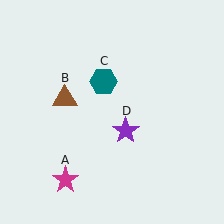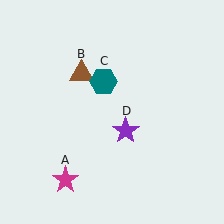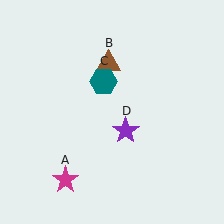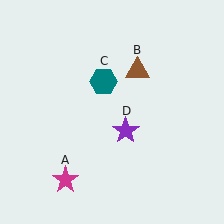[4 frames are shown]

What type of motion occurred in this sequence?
The brown triangle (object B) rotated clockwise around the center of the scene.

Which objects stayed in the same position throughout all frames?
Magenta star (object A) and teal hexagon (object C) and purple star (object D) remained stationary.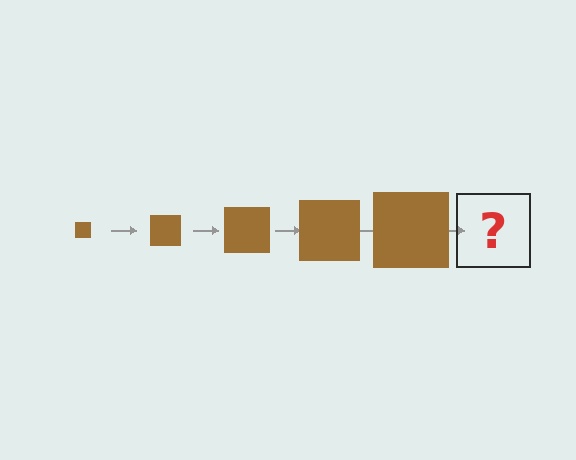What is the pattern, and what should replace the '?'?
The pattern is that the square gets progressively larger each step. The '?' should be a brown square, larger than the previous one.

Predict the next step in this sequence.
The next step is a brown square, larger than the previous one.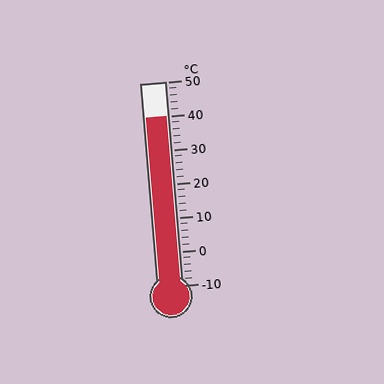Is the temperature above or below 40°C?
The temperature is at 40°C.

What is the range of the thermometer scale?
The thermometer scale ranges from -10°C to 50°C.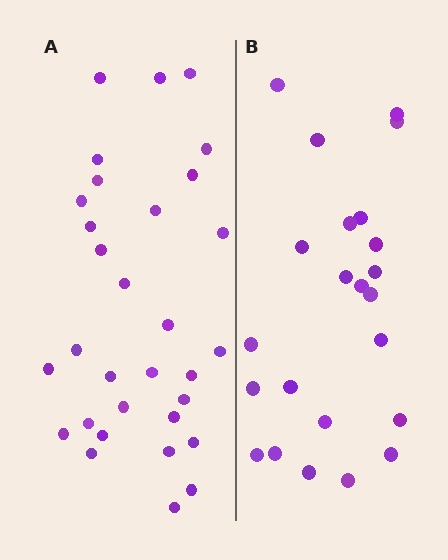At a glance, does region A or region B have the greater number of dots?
Region A (the left region) has more dots.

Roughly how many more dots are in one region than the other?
Region A has roughly 8 or so more dots than region B.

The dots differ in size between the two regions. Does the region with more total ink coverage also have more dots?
No. Region B has more total ink coverage because its dots are larger, but region A actually contains more individual dots. Total area can be misleading — the number of items is what matters here.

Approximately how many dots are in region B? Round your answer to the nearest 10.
About 20 dots. (The exact count is 23, which rounds to 20.)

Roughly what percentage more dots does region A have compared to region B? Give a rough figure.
About 35% more.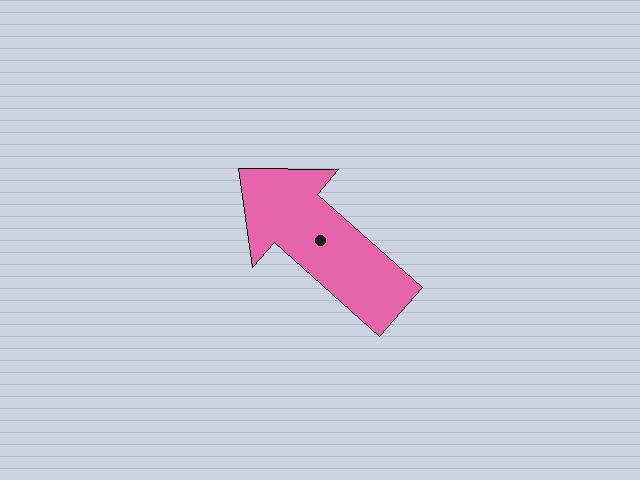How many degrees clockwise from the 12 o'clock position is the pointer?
Approximately 312 degrees.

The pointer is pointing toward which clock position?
Roughly 10 o'clock.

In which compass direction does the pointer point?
Northwest.